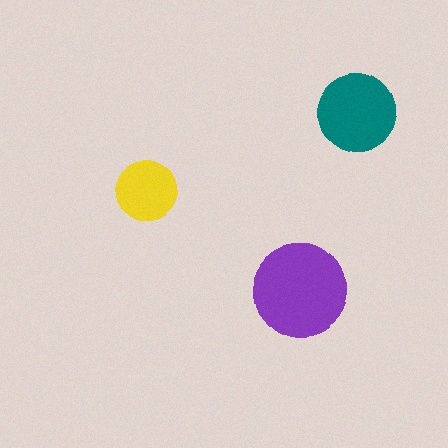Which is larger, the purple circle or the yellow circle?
The purple one.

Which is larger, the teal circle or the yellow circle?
The teal one.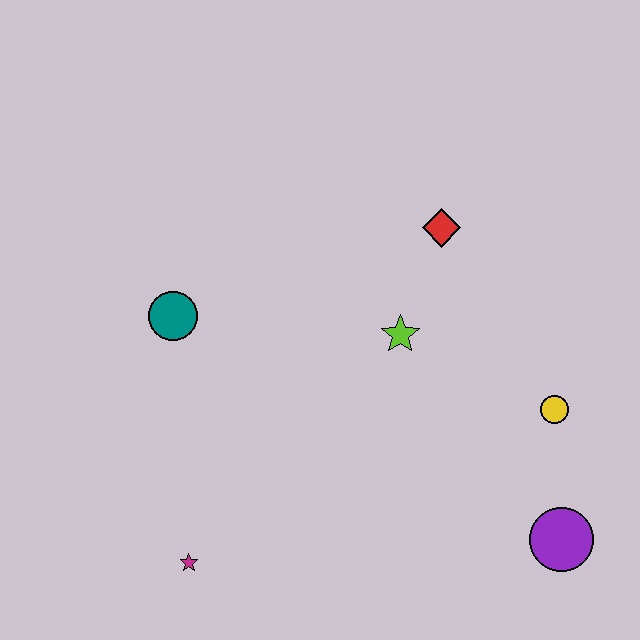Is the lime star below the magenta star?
No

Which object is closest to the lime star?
The red diamond is closest to the lime star.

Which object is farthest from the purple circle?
The teal circle is farthest from the purple circle.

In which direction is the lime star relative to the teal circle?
The lime star is to the right of the teal circle.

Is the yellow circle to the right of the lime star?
Yes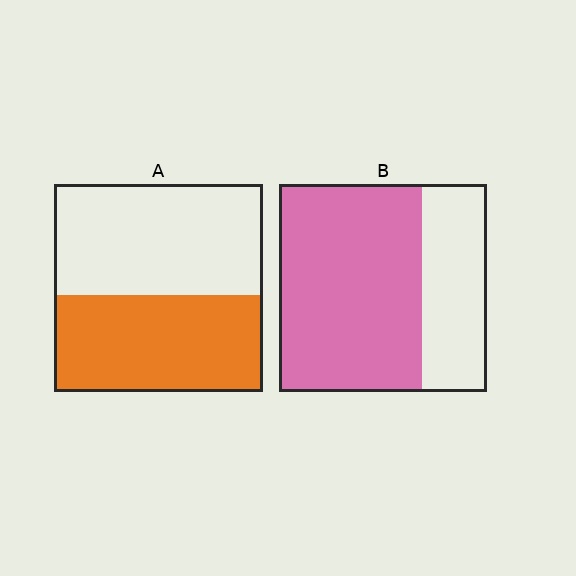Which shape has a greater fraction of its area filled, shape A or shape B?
Shape B.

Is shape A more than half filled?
Roughly half.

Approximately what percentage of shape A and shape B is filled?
A is approximately 45% and B is approximately 70%.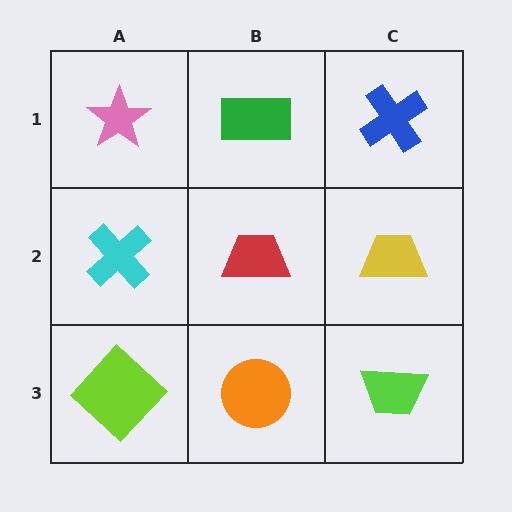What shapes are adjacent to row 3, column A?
A cyan cross (row 2, column A), an orange circle (row 3, column B).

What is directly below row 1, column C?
A yellow trapezoid.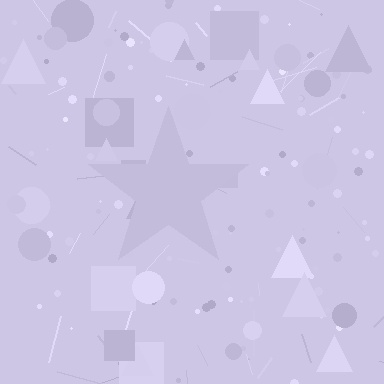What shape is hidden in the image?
A star is hidden in the image.